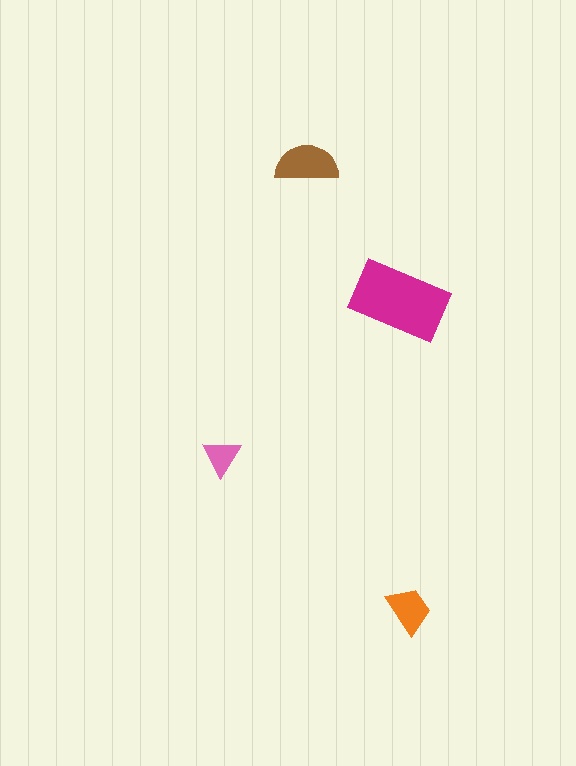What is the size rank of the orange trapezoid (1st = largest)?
3rd.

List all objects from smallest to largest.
The pink triangle, the orange trapezoid, the brown semicircle, the magenta rectangle.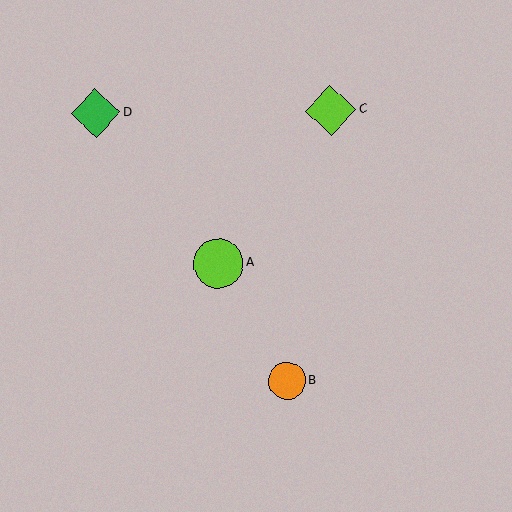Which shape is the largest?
The lime diamond (labeled C) is the largest.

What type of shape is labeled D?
Shape D is a green diamond.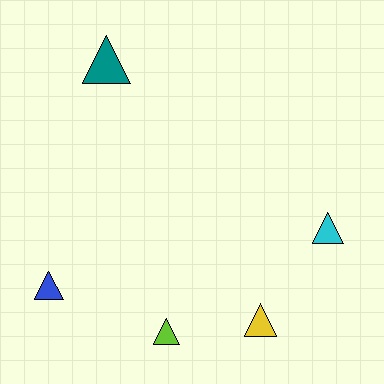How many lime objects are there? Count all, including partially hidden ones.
There is 1 lime object.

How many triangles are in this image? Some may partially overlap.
There are 5 triangles.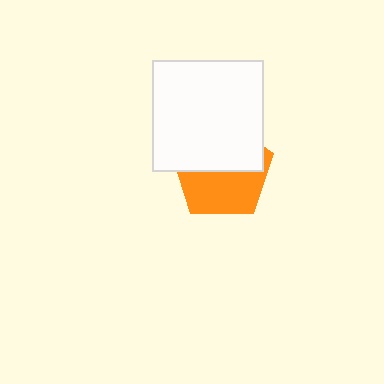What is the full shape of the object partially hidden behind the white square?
The partially hidden object is an orange pentagon.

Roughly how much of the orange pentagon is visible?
About half of it is visible (roughly 49%).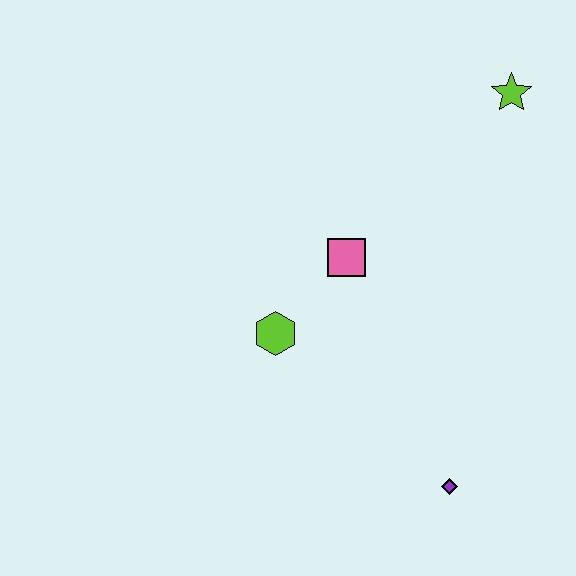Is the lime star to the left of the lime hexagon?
No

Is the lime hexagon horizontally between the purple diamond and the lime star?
No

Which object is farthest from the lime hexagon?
The lime star is farthest from the lime hexagon.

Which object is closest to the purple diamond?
The lime hexagon is closest to the purple diamond.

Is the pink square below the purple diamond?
No